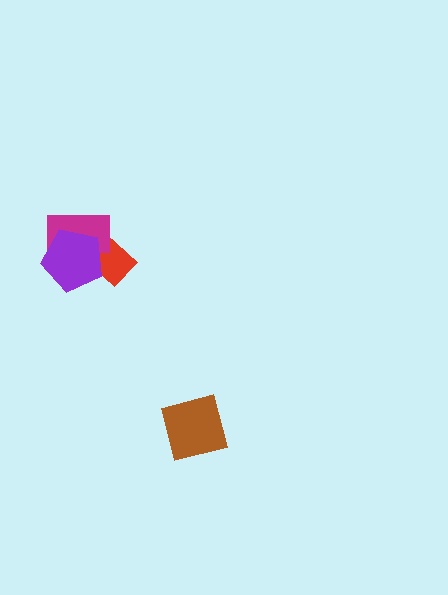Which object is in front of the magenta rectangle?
The purple pentagon is in front of the magenta rectangle.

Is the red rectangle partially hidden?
Yes, it is partially covered by another shape.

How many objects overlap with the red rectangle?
2 objects overlap with the red rectangle.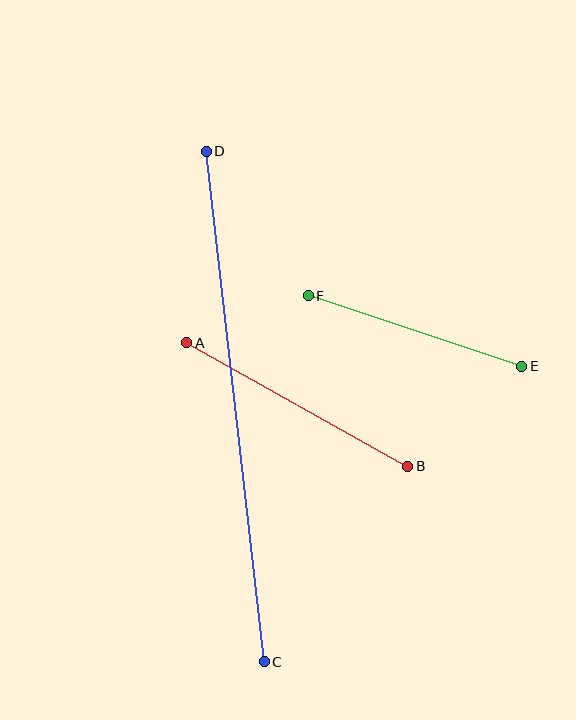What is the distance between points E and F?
The distance is approximately 225 pixels.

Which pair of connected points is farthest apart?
Points C and D are farthest apart.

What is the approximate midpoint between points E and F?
The midpoint is at approximately (415, 331) pixels.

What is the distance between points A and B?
The distance is approximately 254 pixels.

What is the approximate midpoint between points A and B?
The midpoint is at approximately (297, 404) pixels.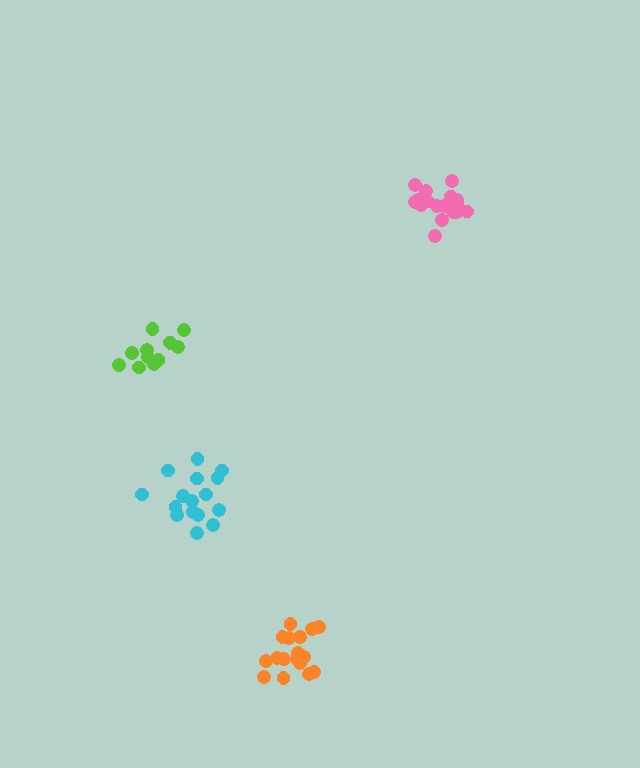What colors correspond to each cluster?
The clusters are colored: pink, cyan, orange, lime.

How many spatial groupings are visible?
There are 4 spatial groupings.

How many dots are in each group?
Group 1: 17 dots, Group 2: 16 dots, Group 3: 17 dots, Group 4: 12 dots (62 total).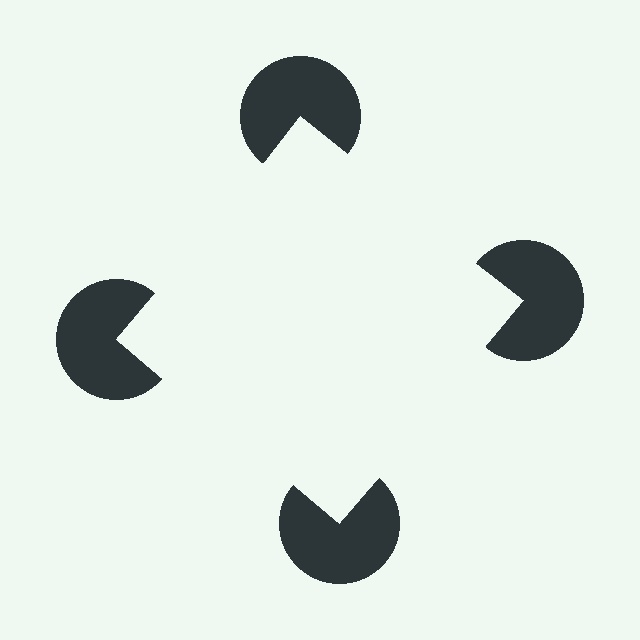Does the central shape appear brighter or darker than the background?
It typically appears slightly brighter than the background, even though no actual brightness change is drawn.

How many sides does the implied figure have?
4 sides.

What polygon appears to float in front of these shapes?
An illusory square — its edges are inferred from the aligned wedge cuts in the pac-man discs, not physically drawn.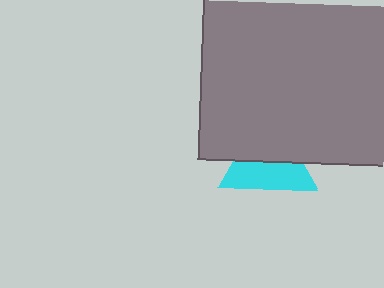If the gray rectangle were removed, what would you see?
You would see the complete cyan triangle.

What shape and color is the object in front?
The object in front is a gray rectangle.